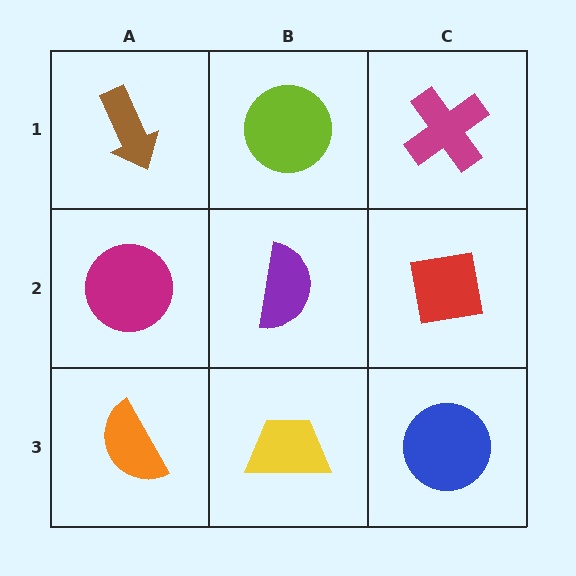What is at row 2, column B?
A purple semicircle.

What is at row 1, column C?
A magenta cross.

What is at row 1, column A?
A brown arrow.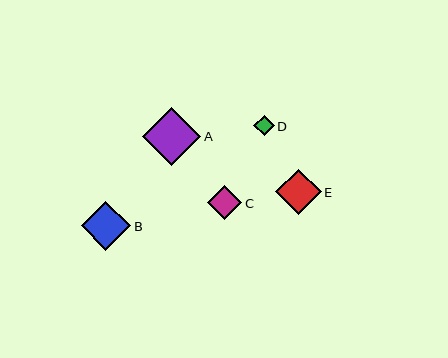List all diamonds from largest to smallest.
From largest to smallest: A, B, E, C, D.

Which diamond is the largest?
Diamond A is the largest with a size of approximately 58 pixels.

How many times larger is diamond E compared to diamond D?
Diamond E is approximately 2.3 times the size of diamond D.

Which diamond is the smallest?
Diamond D is the smallest with a size of approximately 20 pixels.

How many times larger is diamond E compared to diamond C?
Diamond E is approximately 1.3 times the size of diamond C.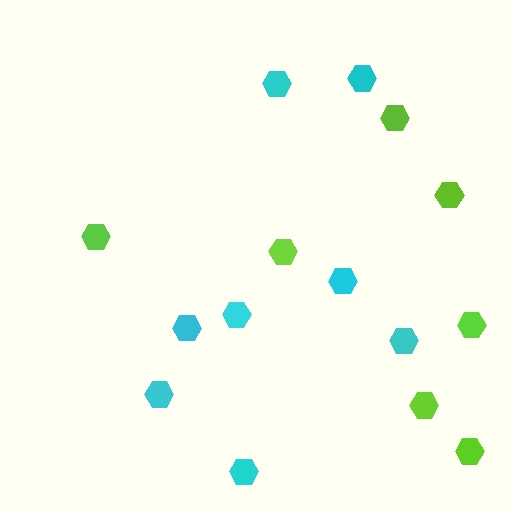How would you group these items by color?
There are 2 groups: one group of lime hexagons (7) and one group of cyan hexagons (8).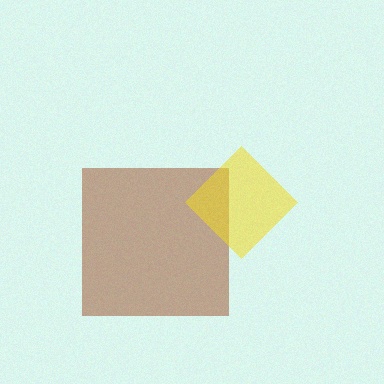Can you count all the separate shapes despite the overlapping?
Yes, there are 2 separate shapes.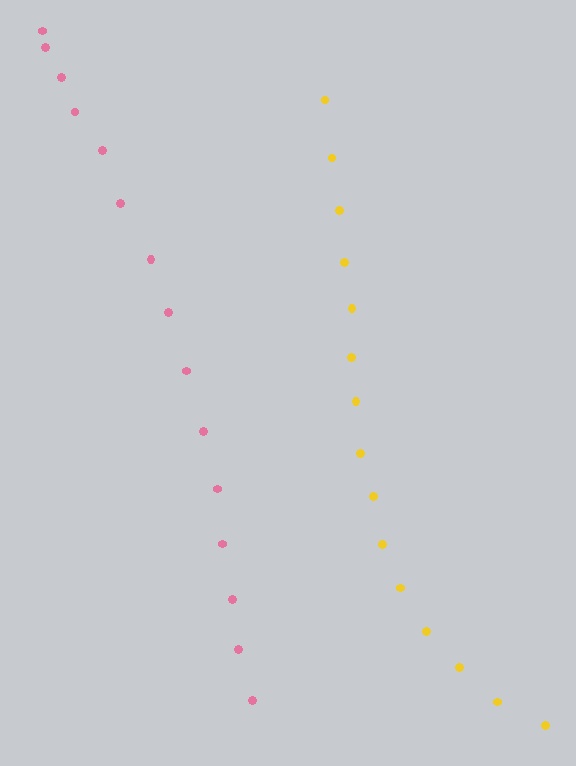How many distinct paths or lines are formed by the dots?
There are 2 distinct paths.